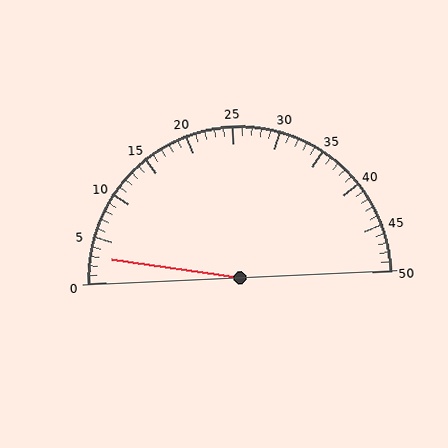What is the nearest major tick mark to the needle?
The nearest major tick mark is 5.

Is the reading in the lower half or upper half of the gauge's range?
The reading is in the lower half of the range (0 to 50).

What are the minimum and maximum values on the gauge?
The gauge ranges from 0 to 50.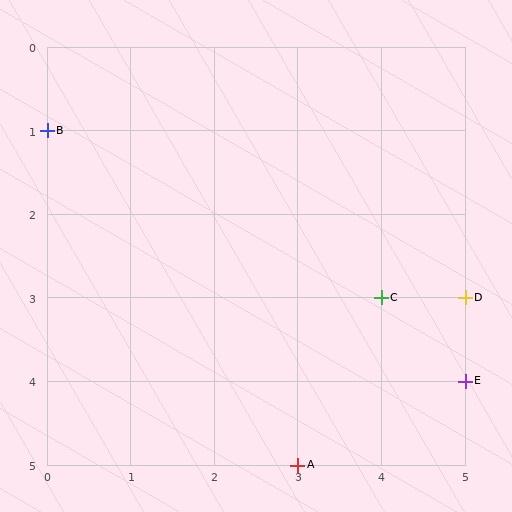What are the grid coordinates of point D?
Point D is at grid coordinates (5, 3).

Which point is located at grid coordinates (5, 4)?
Point E is at (5, 4).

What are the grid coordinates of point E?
Point E is at grid coordinates (5, 4).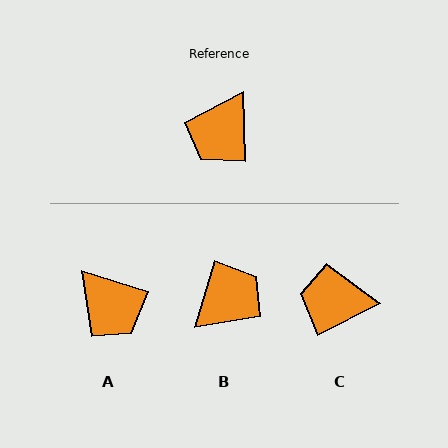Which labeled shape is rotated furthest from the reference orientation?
B, about 162 degrees away.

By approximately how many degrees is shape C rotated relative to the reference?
Approximately 64 degrees clockwise.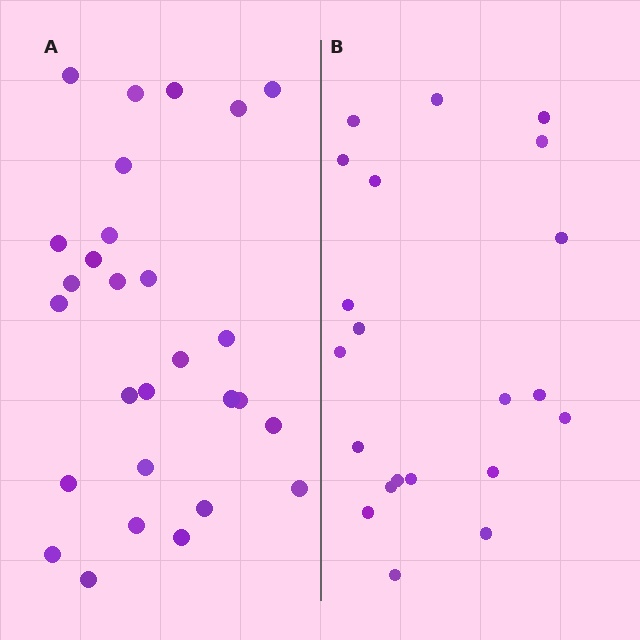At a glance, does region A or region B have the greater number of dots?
Region A (the left region) has more dots.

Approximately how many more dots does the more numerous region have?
Region A has roughly 8 or so more dots than region B.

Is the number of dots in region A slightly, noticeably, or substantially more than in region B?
Region A has noticeably more, but not dramatically so. The ratio is roughly 1.3 to 1.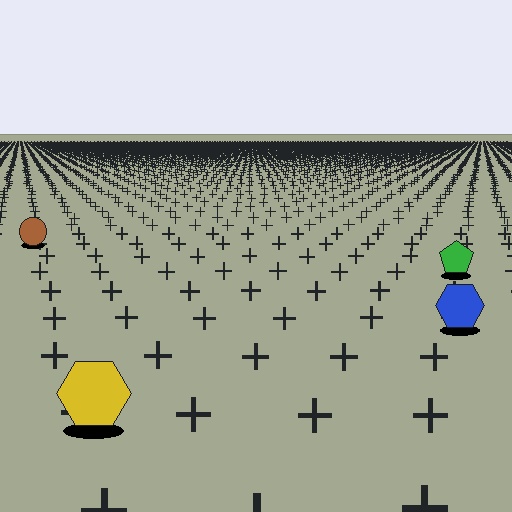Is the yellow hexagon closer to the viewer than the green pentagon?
Yes. The yellow hexagon is closer — you can tell from the texture gradient: the ground texture is coarser near it.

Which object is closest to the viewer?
The yellow hexagon is closest. The texture marks near it are larger and more spread out.